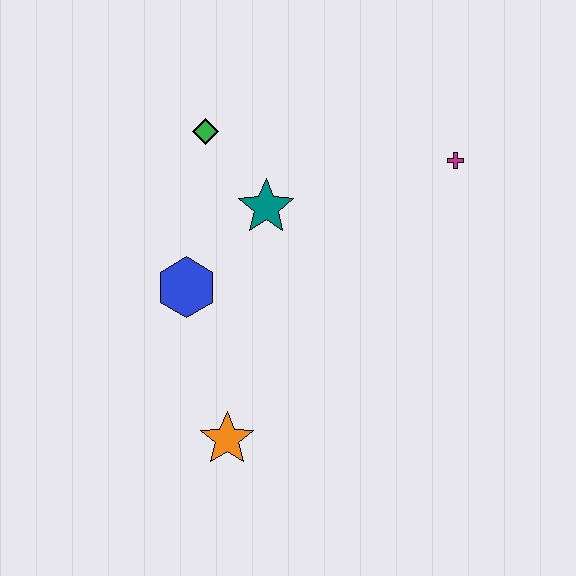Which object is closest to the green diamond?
The teal star is closest to the green diamond.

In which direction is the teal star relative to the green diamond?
The teal star is below the green diamond.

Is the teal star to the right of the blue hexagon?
Yes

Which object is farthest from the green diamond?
The orange star is farthest from the green diamond.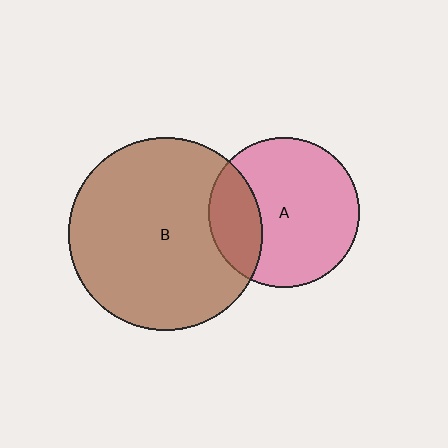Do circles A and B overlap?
Yes.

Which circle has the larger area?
Circle B (brown).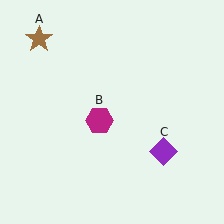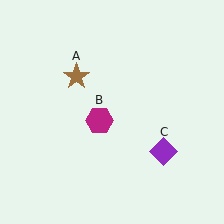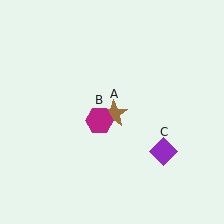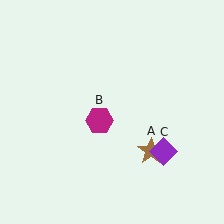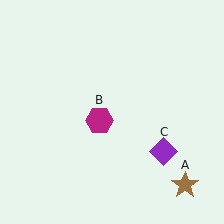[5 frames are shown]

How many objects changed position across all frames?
1 object changed position: brown star (object A).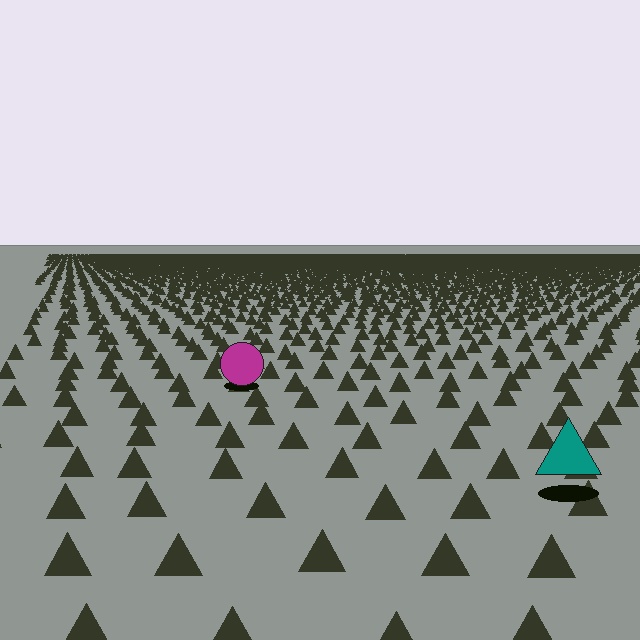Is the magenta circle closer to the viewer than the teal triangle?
No. The teal triangle is closer — you can tell from the texture gradient: the ground texture is coarser near it.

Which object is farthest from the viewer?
The magenta circle is farthest from the viewer. It appears smaller and the ground texture around it is denser.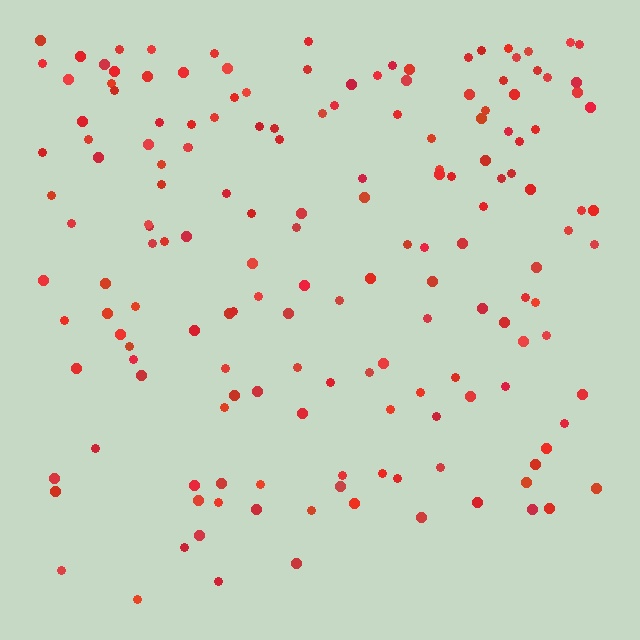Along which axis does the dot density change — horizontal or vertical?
Vertical.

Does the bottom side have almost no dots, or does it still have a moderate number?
Still a moderate number, just noticeably fewer than the top.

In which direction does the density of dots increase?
From bottom to top, with the top side densest.